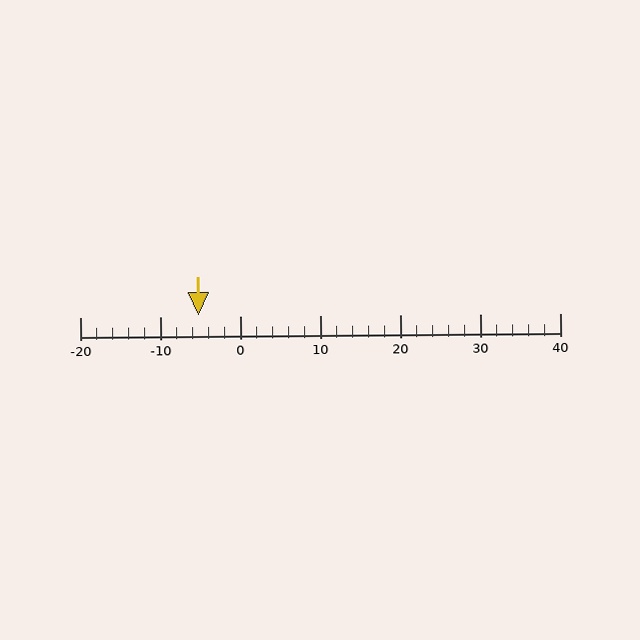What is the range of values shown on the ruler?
The ruler shows values from -20 to 40.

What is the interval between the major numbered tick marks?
The major tick marks are spaced 10 units apart.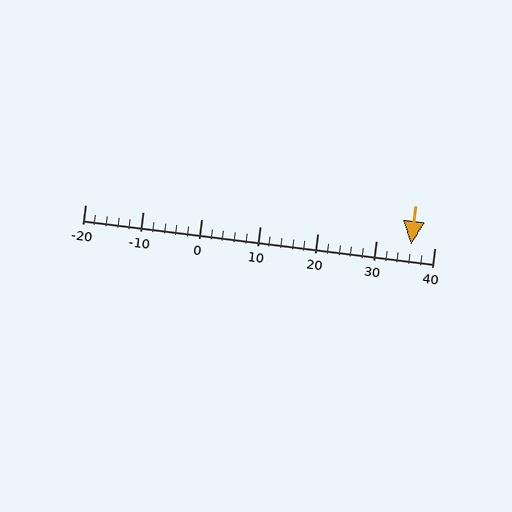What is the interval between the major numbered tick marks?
The major tick marks are spaced 10 units apart.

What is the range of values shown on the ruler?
The ruler shows values from -20 to 40.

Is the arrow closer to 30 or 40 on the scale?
The arrow is closer to 40.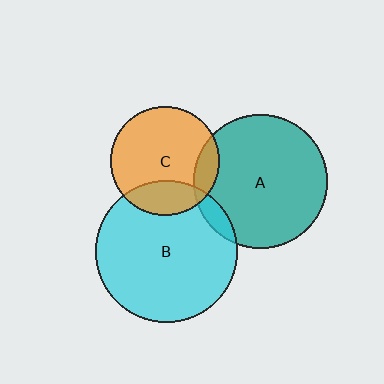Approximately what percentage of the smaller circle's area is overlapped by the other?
Approximately 15%.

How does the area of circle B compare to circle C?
Approximately 1.7 times.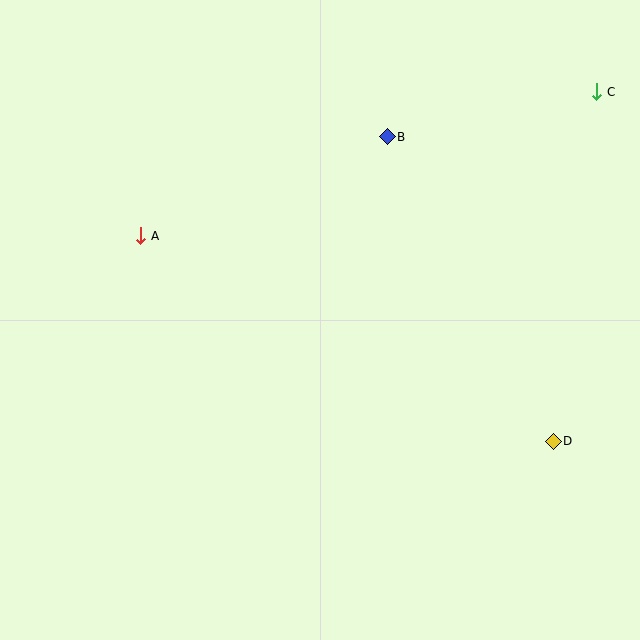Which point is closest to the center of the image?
Point B at (387, 137) is closest to the center.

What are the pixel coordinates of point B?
Point B is at (387, 137).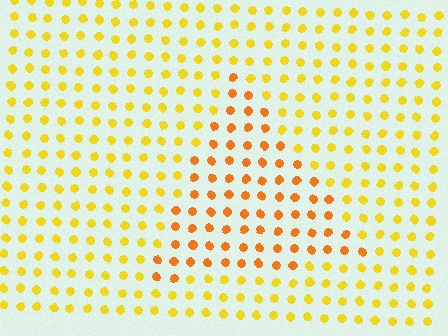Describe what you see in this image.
The image is filled with small yellow elements in a uniform arrangement. A triangle-shaped region is visible where the elements are tinted to a slightly different hue, forming a subtle color boundary.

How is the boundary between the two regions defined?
The boundary is defined purely by a slight shift in hue (about 27 degrees). Spacing, size, and orientation are identical on both sides.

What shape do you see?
I see a triangle.